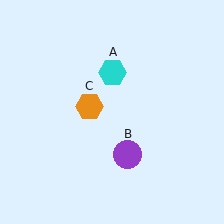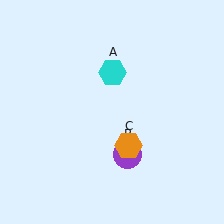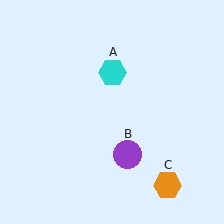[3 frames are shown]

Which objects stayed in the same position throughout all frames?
Cyan hexagon (object A) and purple circle (object B) remained stationary.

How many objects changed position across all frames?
1 object changed position: orange hexagon (object C).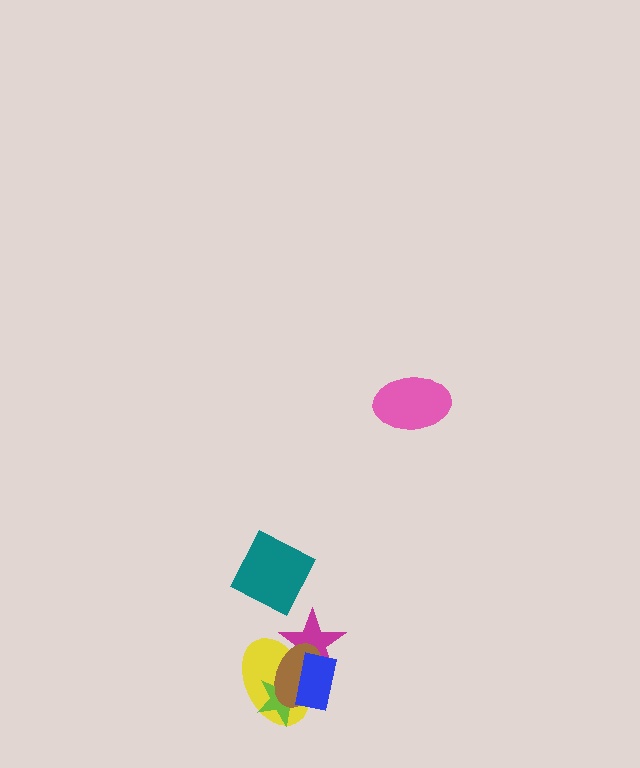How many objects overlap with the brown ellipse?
4 objects overlap with the brown ellipse.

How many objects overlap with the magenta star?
3 objects overlap with the magenta star.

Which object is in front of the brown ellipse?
The blue rectangle is in front of the brown ellipse.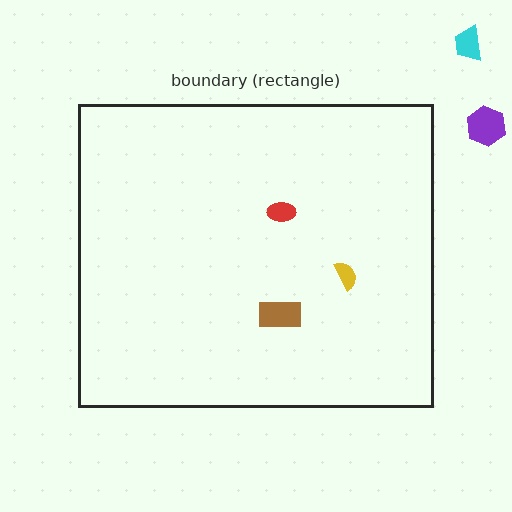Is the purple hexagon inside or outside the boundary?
Outside.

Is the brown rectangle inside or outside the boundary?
Inside.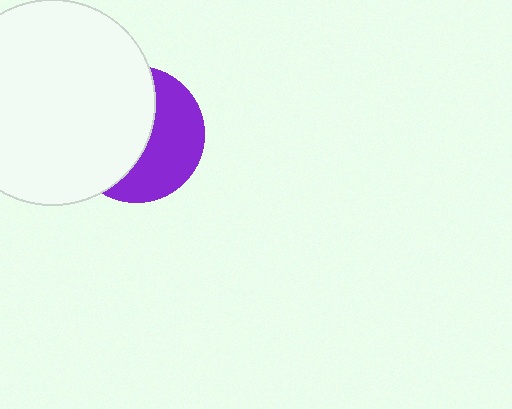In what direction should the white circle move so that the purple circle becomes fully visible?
The white circle should move left. That is the shortest direction to clear the overlap and leave the purple circle fully visible.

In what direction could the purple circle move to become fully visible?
The purple circle could move right. That would shift it out from behind the white circle entirely.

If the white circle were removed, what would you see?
You would see the complete purple circle.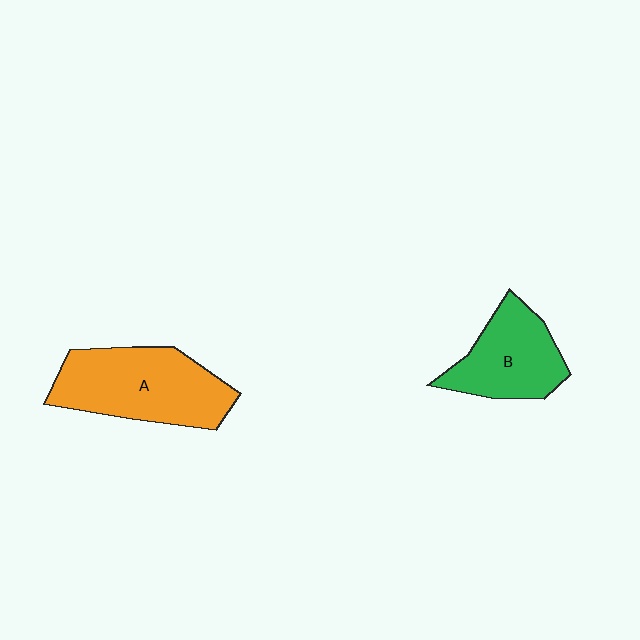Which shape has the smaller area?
Shape B (green).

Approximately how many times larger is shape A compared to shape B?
Approximately 1.4 times.